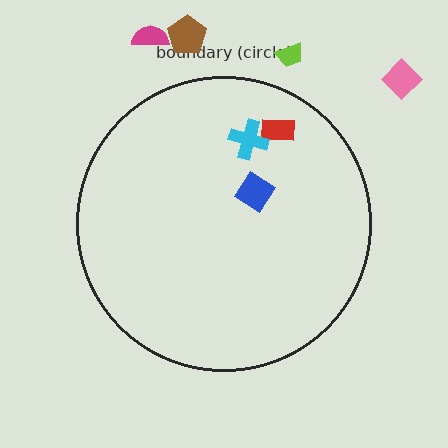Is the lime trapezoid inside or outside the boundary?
Outside.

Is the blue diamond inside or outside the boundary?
Inside.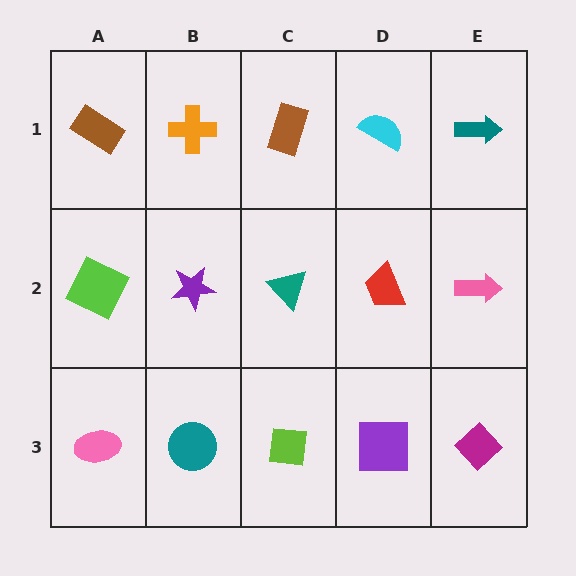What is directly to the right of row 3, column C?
A purple square.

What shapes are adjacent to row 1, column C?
A teal triangle (row 2, column C), an orange cross (row 1, column B), a cyan semicircle (row 1, column D).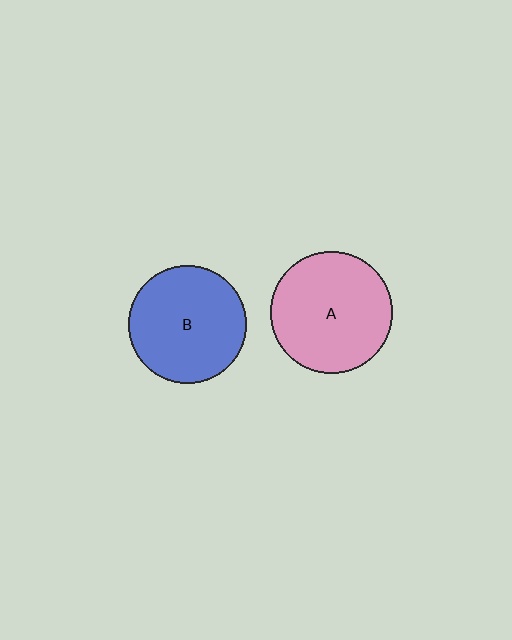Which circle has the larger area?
Circle A (pink).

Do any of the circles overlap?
No, none of the circles overlap.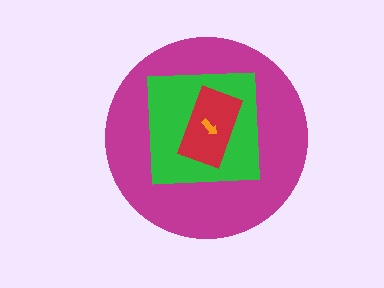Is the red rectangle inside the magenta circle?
Yes.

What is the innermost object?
The orange arrow.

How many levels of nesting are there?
4.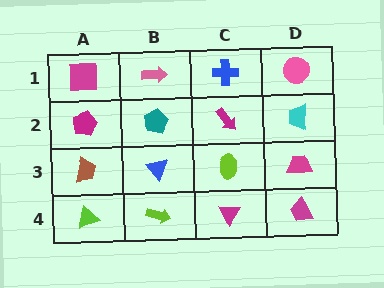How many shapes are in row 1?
4 shapes.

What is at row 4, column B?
A lime arrow.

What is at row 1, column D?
A pink circle.